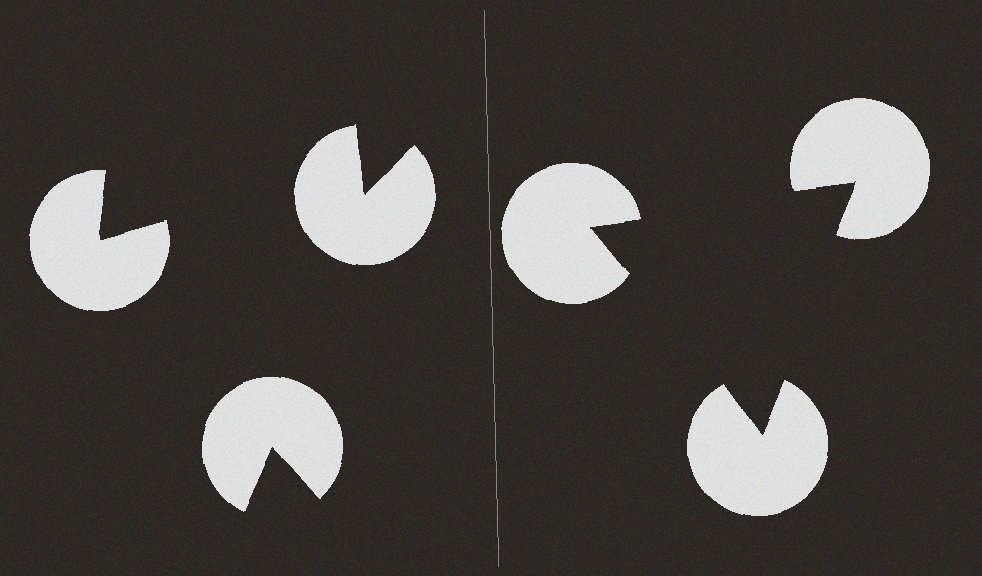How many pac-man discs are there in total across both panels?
6 — 3 on each side.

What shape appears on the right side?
An illusory triangle.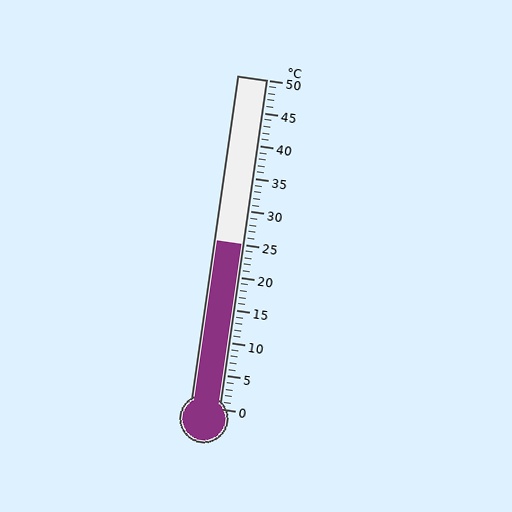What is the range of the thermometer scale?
The thermometer scale ranges from 0°C to 50°C.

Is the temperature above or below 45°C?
The temperature is below 45°C.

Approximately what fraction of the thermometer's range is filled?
The thermometer is filled to approximately 50% of its range.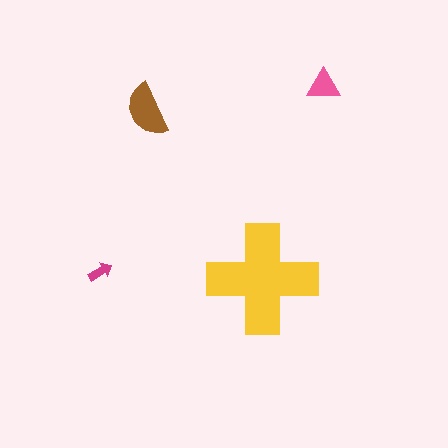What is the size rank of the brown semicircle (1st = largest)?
2nd.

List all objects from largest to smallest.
The yellow cross, the brown semicircle, the pink triangle, the magenta arrow.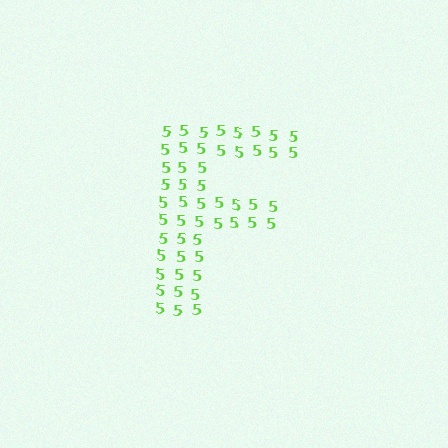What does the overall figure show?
The overall figure shows the letter F.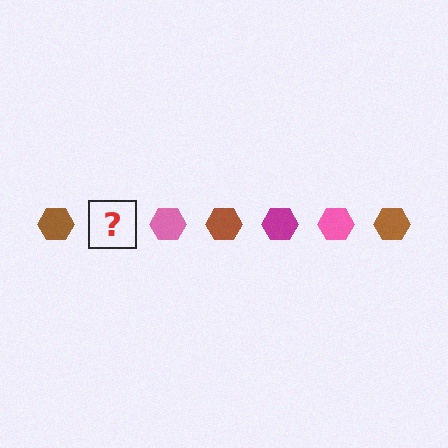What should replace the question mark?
The question mark should be replaced with a magenta hexagon.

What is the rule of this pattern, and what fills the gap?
The rule is that the pattern cycles through brown, magenta, pink hexagons. The gap should be filled with a magenta hexagon.